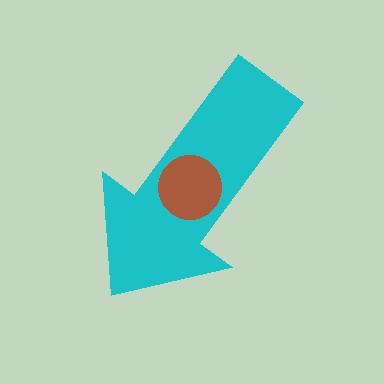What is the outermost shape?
The cyan arrow.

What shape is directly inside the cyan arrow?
The brown circle.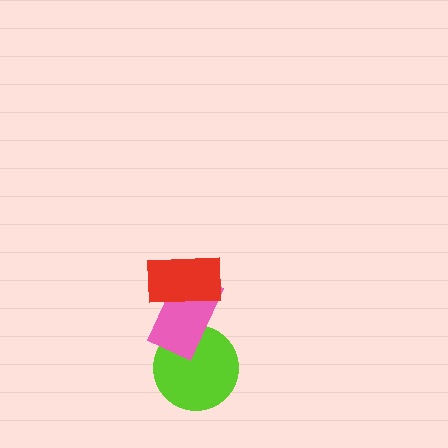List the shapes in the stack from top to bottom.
From top to bottom: the red rectangle, the pink rectangle, the lime circle.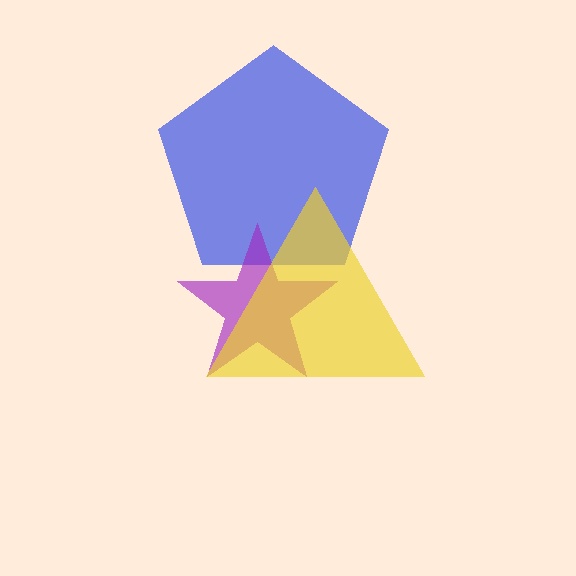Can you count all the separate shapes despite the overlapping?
Yes, there are 3 separate shapes.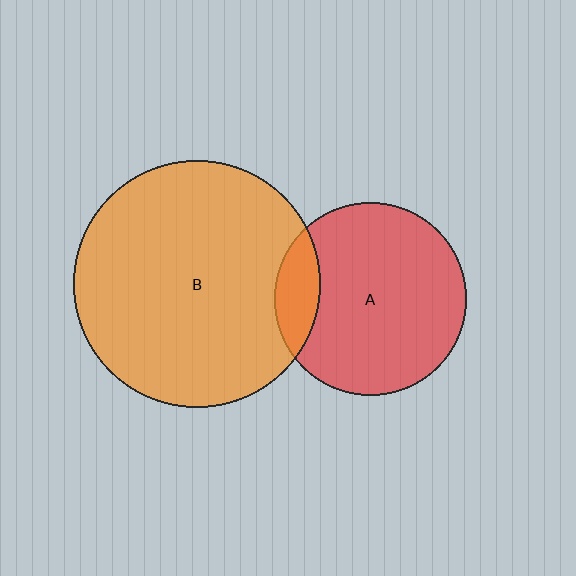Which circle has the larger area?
Circle B (orange).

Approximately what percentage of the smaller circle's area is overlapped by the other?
Approximately 15%.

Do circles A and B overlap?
Yes.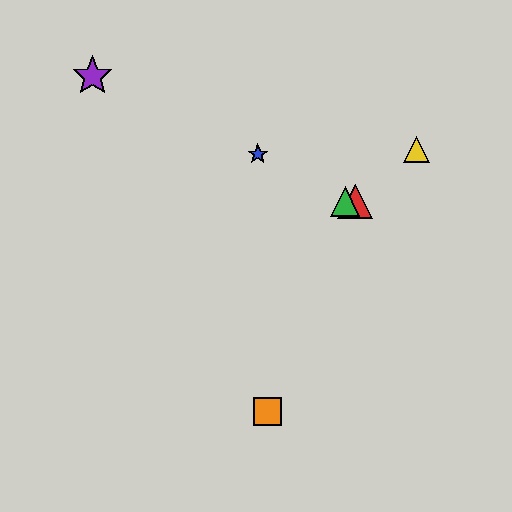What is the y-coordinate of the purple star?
The purple star is at y≈76.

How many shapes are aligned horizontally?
2 shapes (the red triangle, the green triangle) are aligned horizontally.